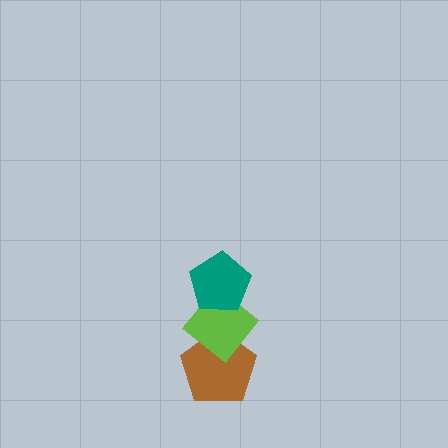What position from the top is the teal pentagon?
The teal pentagon is 1st from the top.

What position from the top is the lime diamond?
The lime diamond is 2nd from the top.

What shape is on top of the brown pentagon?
The lime diamond is on top of the brown pentagon.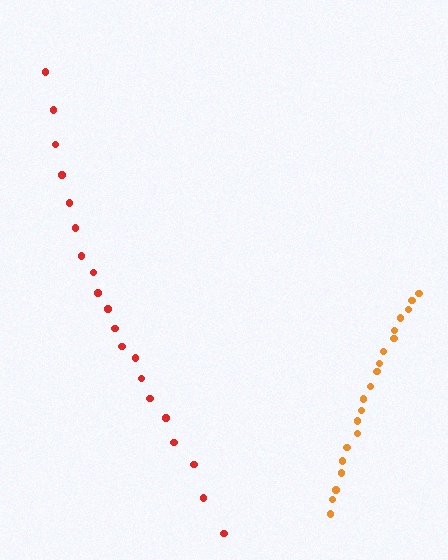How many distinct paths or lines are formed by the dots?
There are 2 distinct paths.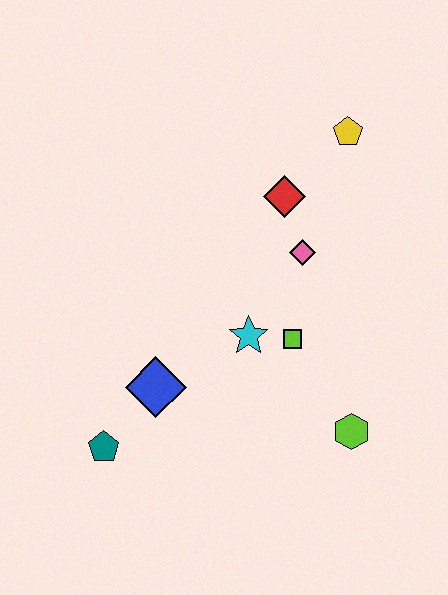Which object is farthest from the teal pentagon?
The yellow pentagon is farthest from the teal pentagon.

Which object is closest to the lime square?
The cyan star is closest to the lime square.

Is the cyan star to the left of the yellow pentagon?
Yes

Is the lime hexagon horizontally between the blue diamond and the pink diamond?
No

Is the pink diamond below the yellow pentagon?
Yes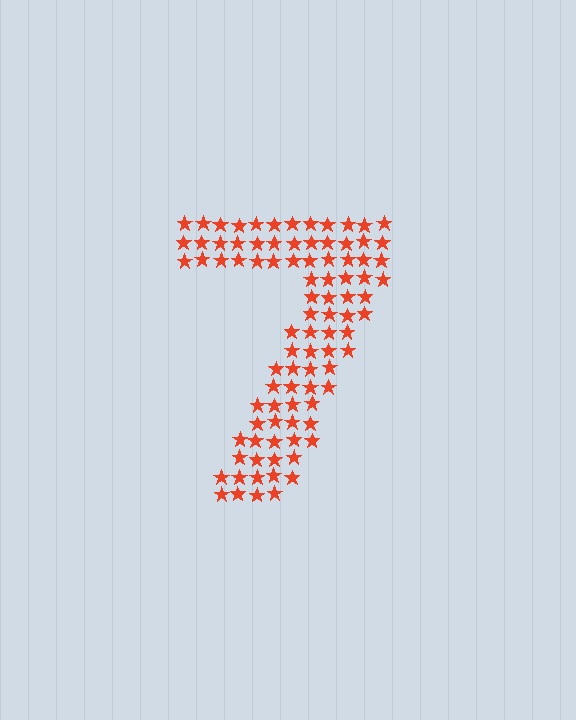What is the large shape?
The large shape is the digit 7.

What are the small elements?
The small elements are stars.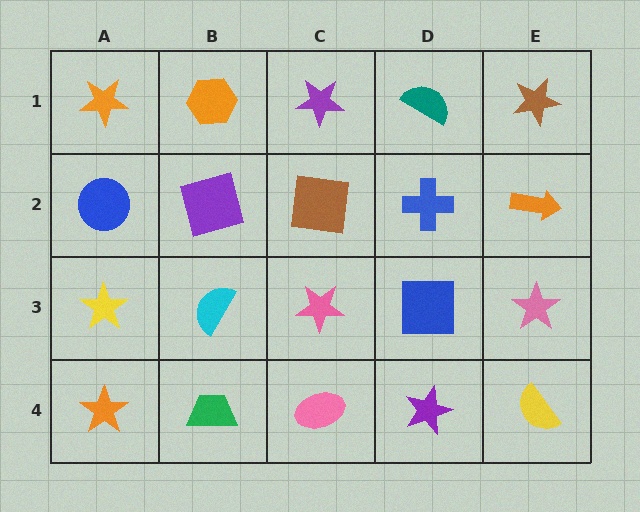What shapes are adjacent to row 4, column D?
A blue square (row 3, column D), a pink ellipse (row 4, column C), a yellow semicircle (row 4, column E).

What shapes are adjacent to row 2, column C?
A purple star (row 1, column C), a pink star (row 3, column C), a purple square (row 2, column B), a blue cross (row 2, column D).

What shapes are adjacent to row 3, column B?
A purple square (row 2, column B), a green trapezoid (row 4, column B), a yellow star (row 3, column A), a pink star (row 3, column C).